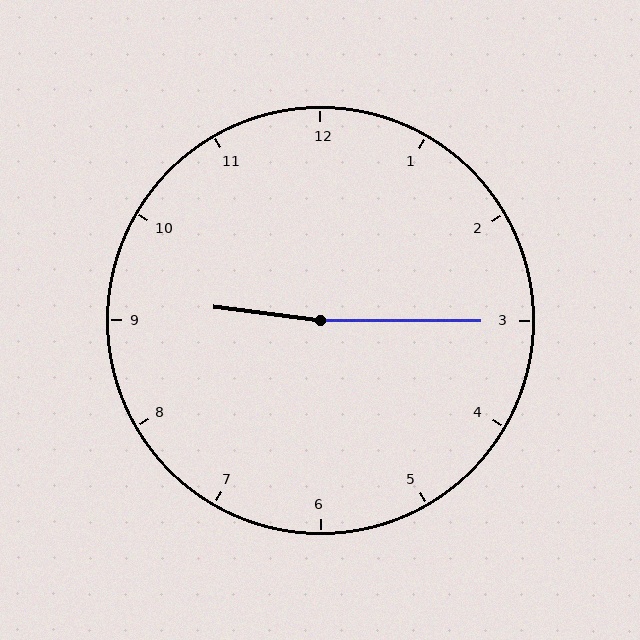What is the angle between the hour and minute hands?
Approximately 172 degrees.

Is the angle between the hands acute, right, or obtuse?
It is obtuse.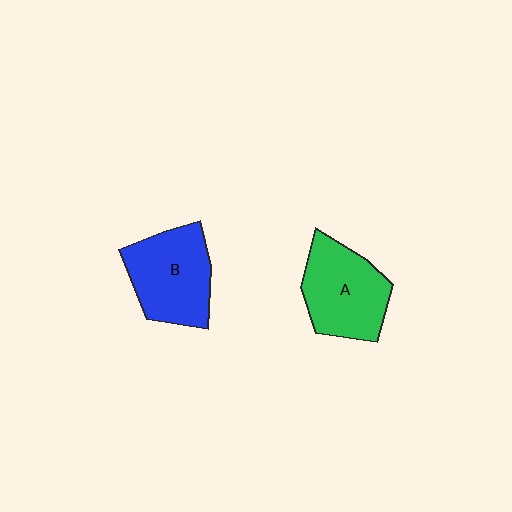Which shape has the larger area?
Shape B (blue).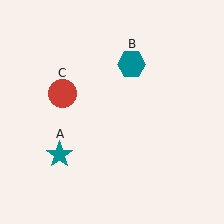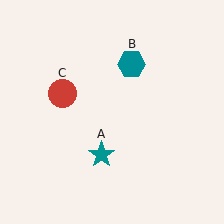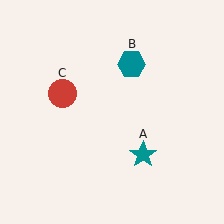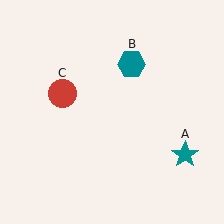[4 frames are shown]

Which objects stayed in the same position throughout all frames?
Teal hexagon (object B) and red circle (object C) remained stationary.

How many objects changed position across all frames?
1 object changed position: teal star (object A).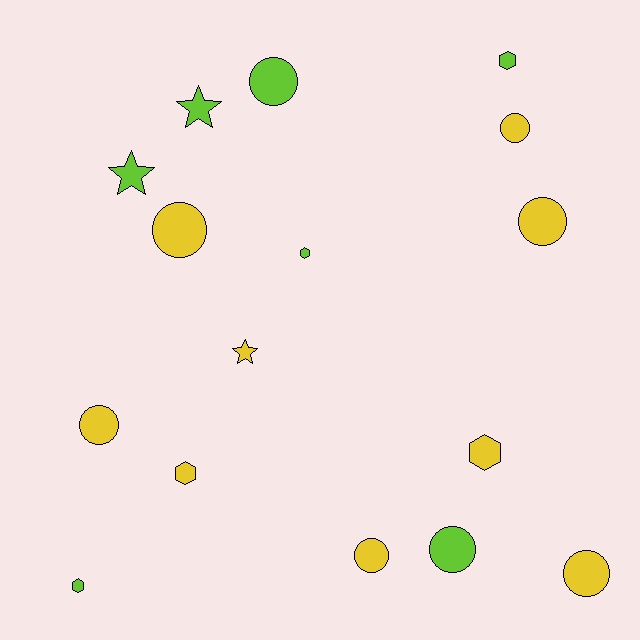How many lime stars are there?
There are 2 lime stars.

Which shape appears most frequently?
Circle, with 8 objects.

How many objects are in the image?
There are 16 objects.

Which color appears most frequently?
Yellow, with 9 objects.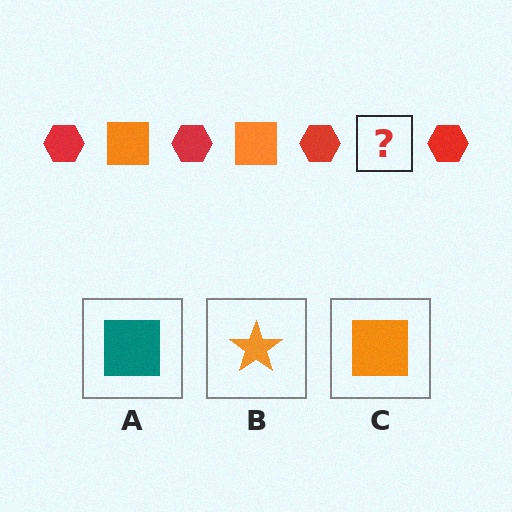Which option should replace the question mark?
Option C.